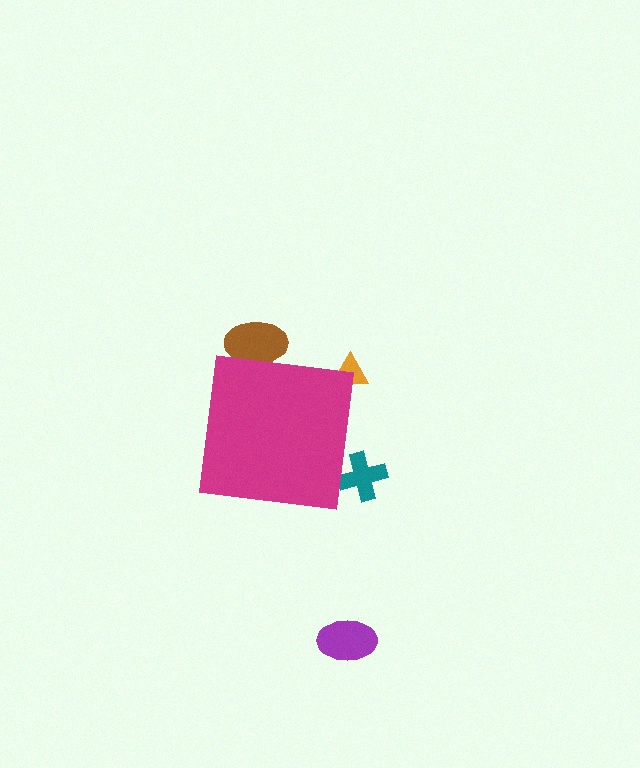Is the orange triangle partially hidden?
Yes, the orange triangle is partially hidden behind the magenta square.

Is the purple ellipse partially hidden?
No, the purple ellipse is fully visible.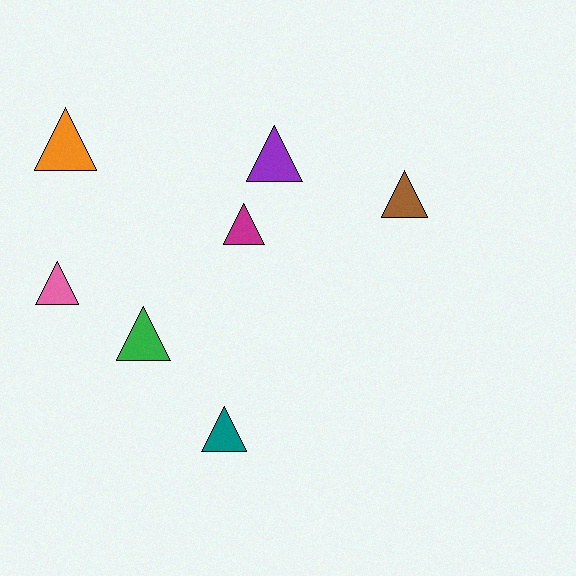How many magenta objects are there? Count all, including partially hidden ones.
There is 1 magenta object.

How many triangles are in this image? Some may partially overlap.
There are 7 triangles.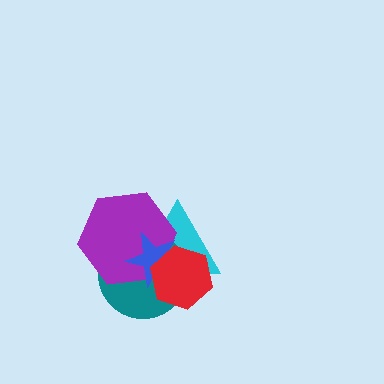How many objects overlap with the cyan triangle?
4 objects overlap with the cyan triangle.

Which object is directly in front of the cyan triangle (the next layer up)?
The teal circle is directly in front of the cyan triangle.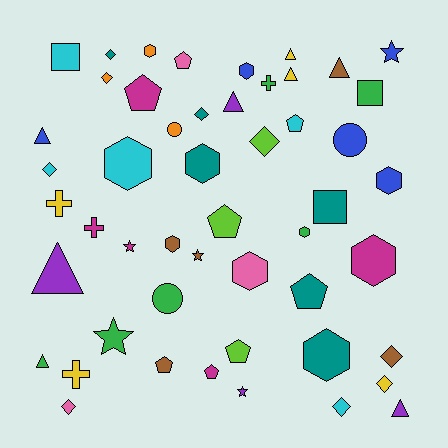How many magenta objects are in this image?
There are 5 magenta objects.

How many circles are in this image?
There are 3 circles.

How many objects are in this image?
There are 50 objects.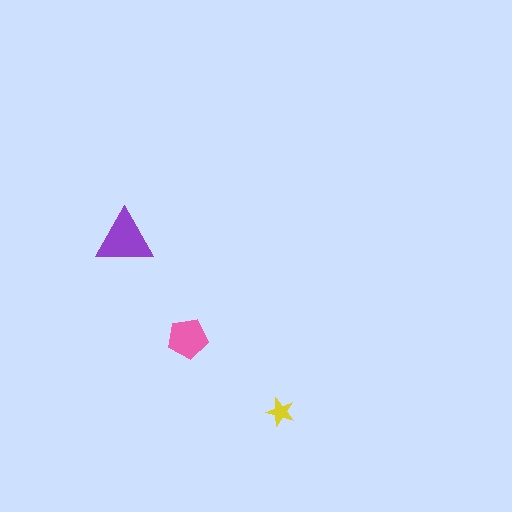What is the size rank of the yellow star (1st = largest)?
3rd.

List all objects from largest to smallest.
The purple triangle, the pink pentagon, the yellow star.